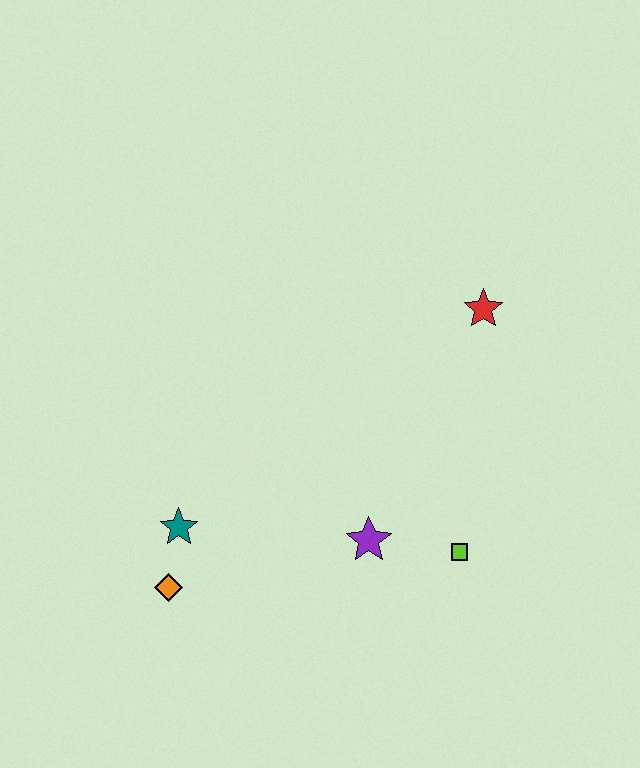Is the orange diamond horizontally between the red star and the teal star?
No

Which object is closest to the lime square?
The purple star is closest to the lime square.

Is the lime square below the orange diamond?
No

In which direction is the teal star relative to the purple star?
The teal star is to the left of the purple star.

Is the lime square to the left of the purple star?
No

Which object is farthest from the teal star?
The red star is farthest from the teal star.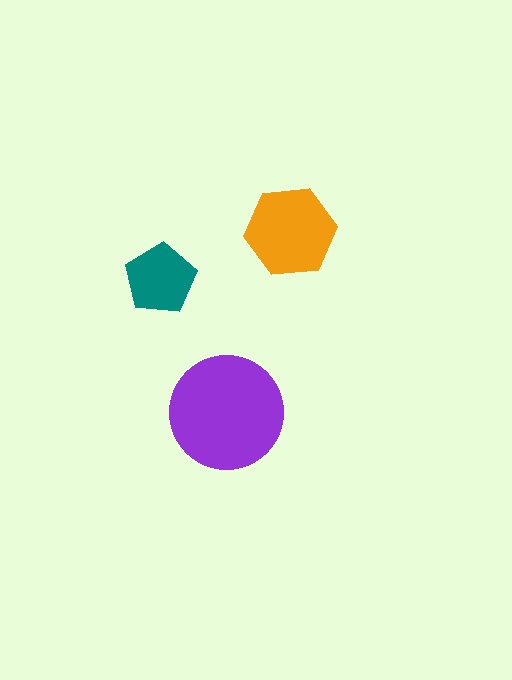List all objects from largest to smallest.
The purple circle, the orange hexagon, the teal pentagon.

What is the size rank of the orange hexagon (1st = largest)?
2nd.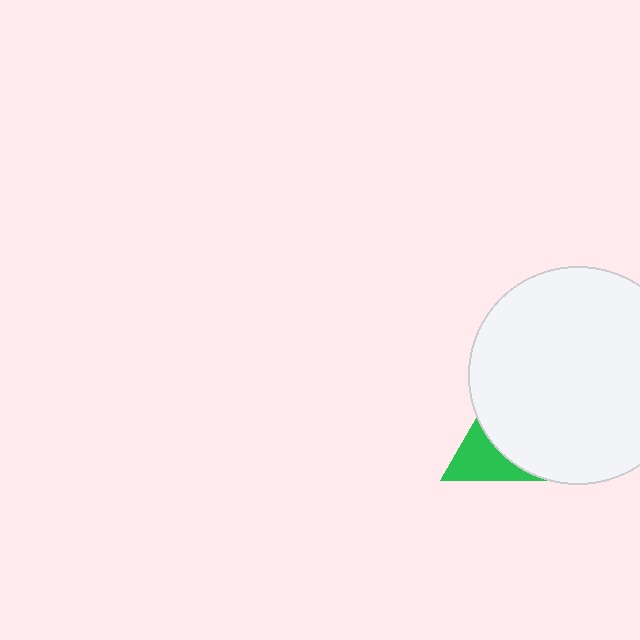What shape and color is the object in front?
The object in front is a white circle.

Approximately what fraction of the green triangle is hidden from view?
Roughly 65% of the green triangle is hidden behind the white circle.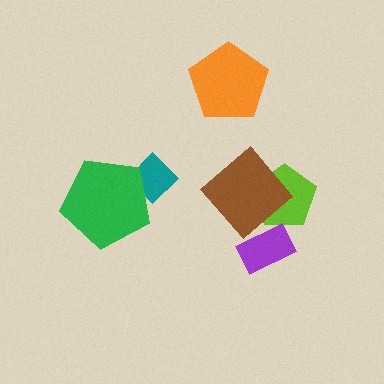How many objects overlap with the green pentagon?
1 object overlaps with the green pentagon.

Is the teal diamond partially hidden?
Yes, it is partially covered by another shape.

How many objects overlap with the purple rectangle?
0 objects overlap with the purple rectangle.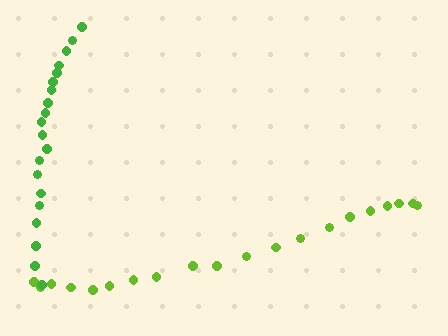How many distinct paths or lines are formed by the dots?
There are 2 distinct paths.